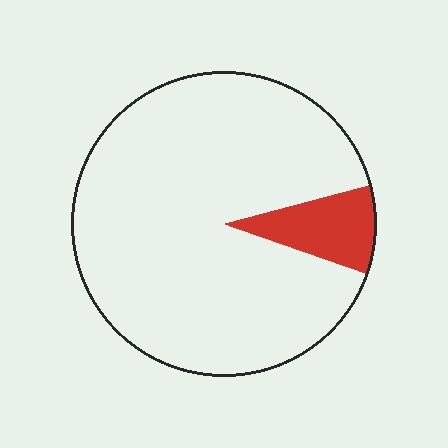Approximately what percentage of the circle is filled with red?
Approximately 10%.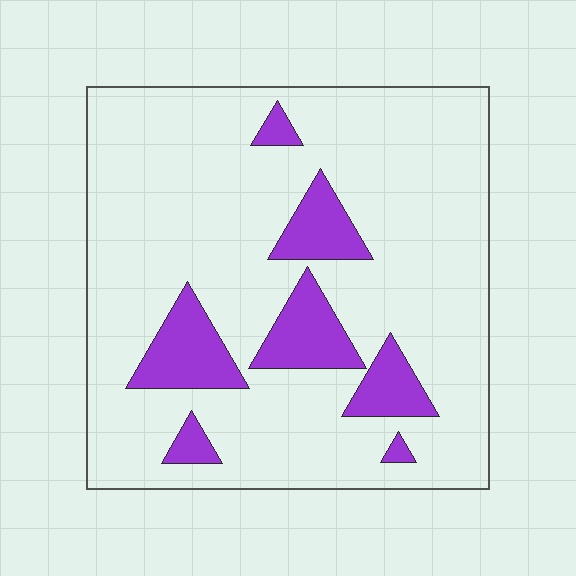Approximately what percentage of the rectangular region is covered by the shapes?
Approximately 15%.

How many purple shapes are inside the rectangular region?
7.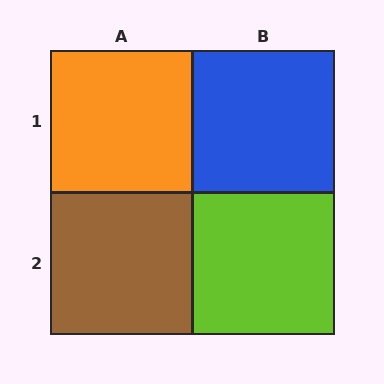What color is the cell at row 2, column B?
Lime.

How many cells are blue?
1 cell is blue.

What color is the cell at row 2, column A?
Brown.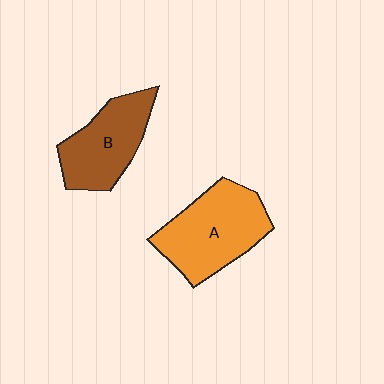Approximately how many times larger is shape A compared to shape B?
Approximately 1.2 times.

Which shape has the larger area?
Shape A (orange).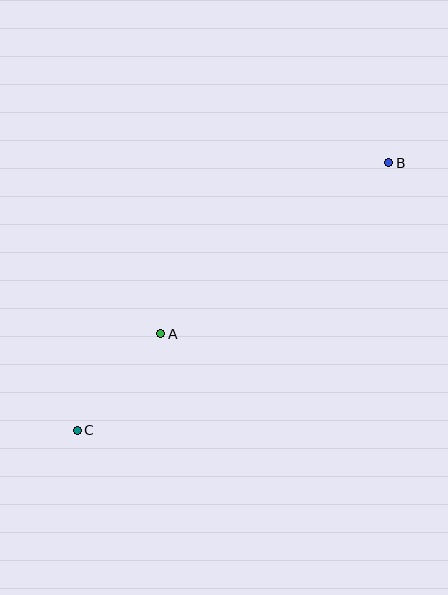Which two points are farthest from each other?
Points B and C are farthest from each other.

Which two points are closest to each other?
Points A and C are closest to each other.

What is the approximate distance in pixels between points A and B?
The distance between A and B is approximately 285 pixels.